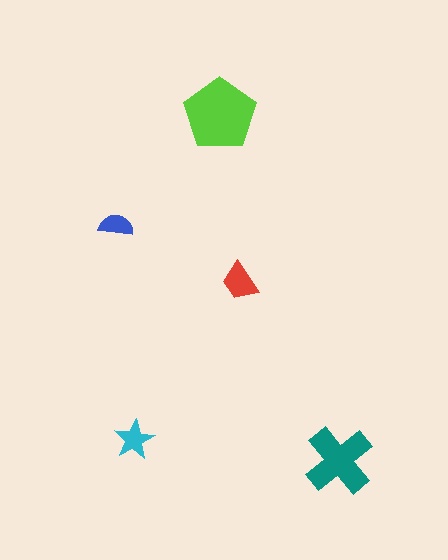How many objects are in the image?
There are 5 objects in the image.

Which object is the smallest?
The blue semicircle.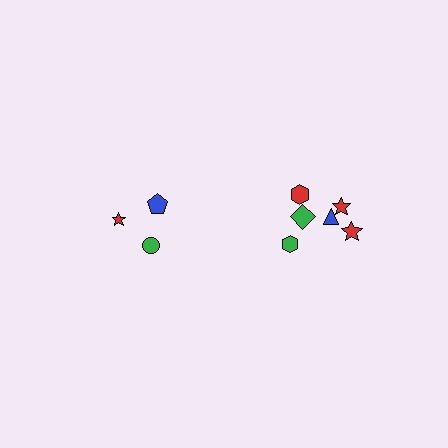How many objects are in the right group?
There are 6 objects.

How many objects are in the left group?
There are 3 objects.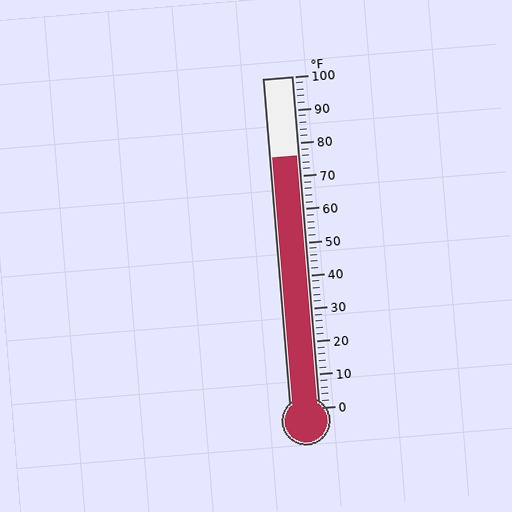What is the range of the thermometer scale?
The thermometer scale ranges from 0°F to 100°F.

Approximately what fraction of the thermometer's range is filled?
The thermometer is filled to approximately 75% of its range.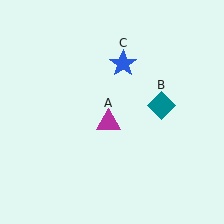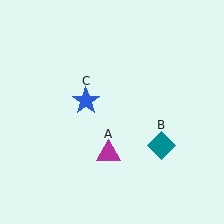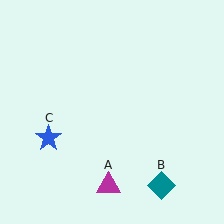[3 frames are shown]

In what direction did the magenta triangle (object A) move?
The magenta triangle (object A) moved down.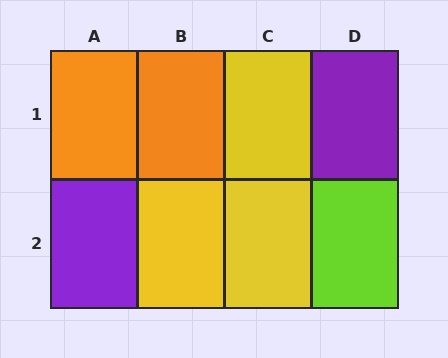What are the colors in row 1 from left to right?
Orange, orange, yellow, purple.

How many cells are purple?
2 cells are purple.